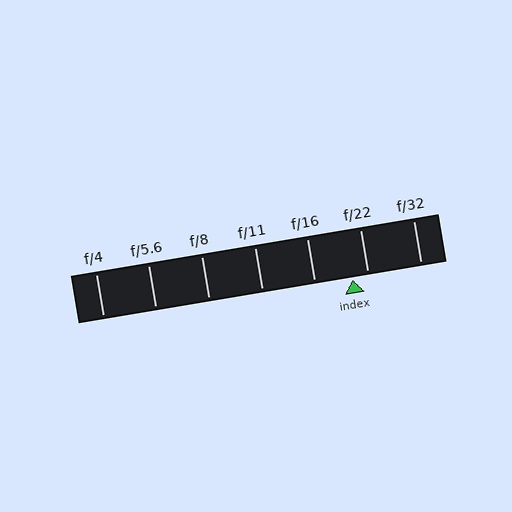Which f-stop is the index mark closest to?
The index mark is closest to f/22.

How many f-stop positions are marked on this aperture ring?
There are 7 f-stop positions marked.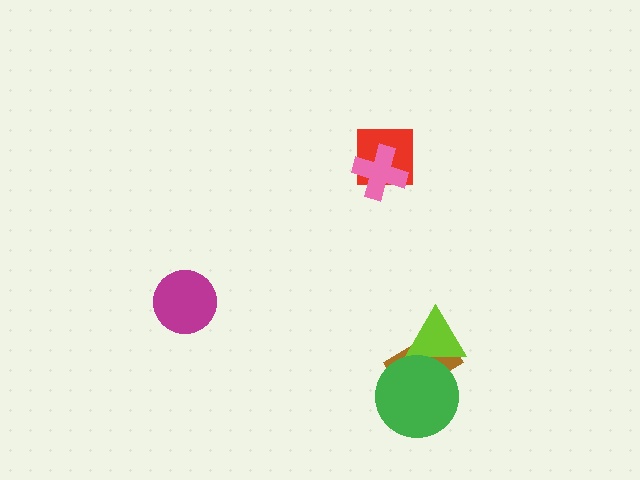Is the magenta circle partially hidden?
No, no other shape covers it.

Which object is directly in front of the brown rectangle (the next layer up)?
The lime triangle is directly in front of the brown rectangle.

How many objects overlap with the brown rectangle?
2 objects overlap with the brown rectangle.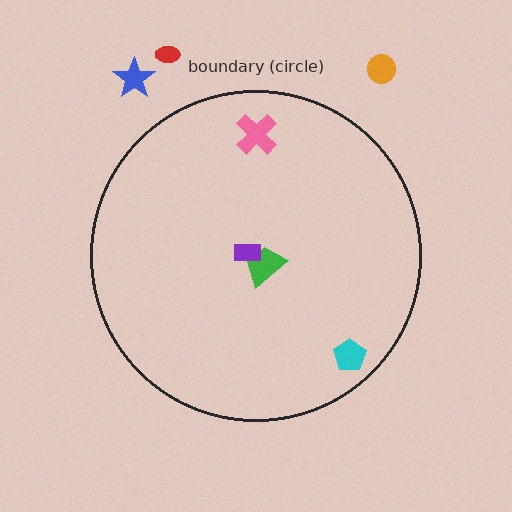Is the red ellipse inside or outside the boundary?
Outside.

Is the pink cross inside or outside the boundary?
Inside.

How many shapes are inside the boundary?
4 inside, 3 outside.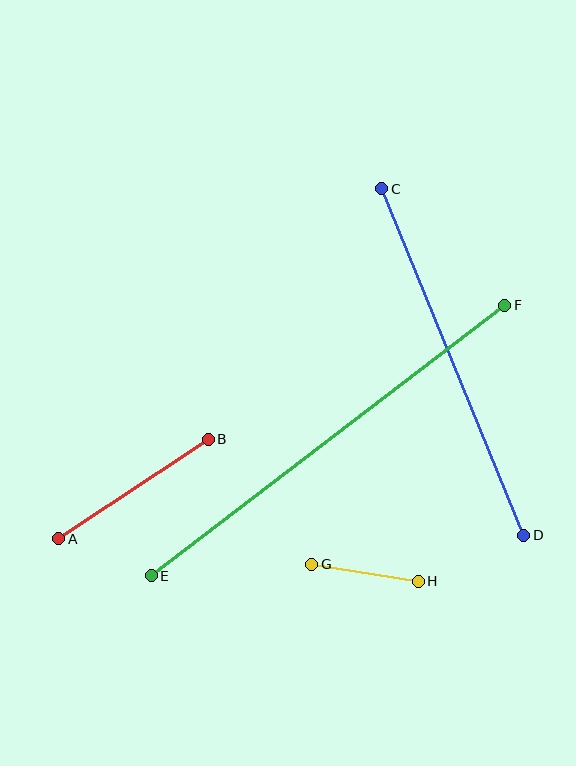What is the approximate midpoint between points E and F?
The midpoint is at approximately (328, 440) pixels.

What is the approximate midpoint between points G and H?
The midpoint is at approximately (365, 573) pixels.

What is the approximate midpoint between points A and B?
The midpoint is at approximately (133, 489) pixels.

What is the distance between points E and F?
The distance is approximately 445 pixels.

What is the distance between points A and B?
The distance is approximately 180 pixels.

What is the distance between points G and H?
The distance is approximately 108 pixels.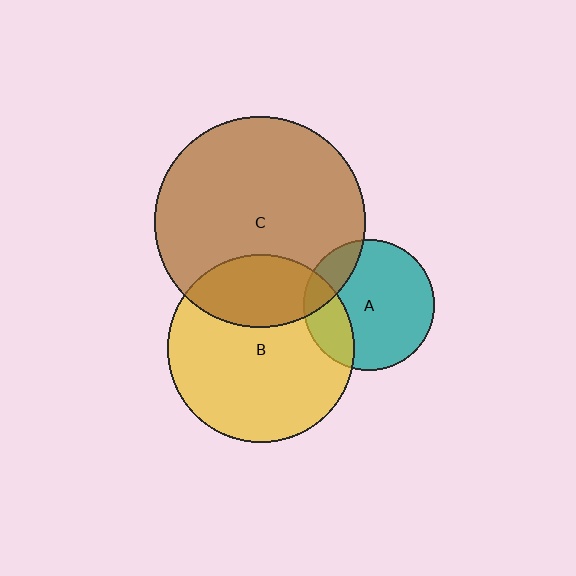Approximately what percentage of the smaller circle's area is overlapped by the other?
Approximately 15%.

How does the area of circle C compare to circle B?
Approximately 1.3 times.